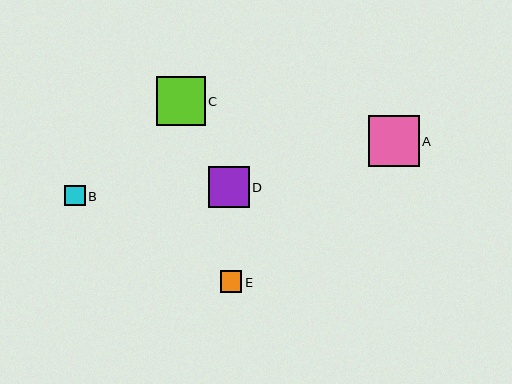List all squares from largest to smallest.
From largest to smallest: A, C, D, E, B.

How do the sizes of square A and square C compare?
Square A and square C are approximately the same size.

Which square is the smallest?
Square B is the smallest with a size of approximately 20 pixels.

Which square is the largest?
Square A is the largest with a size of approximately 50 pixels.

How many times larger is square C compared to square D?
Square C is approximately 1.2 times the size of square D.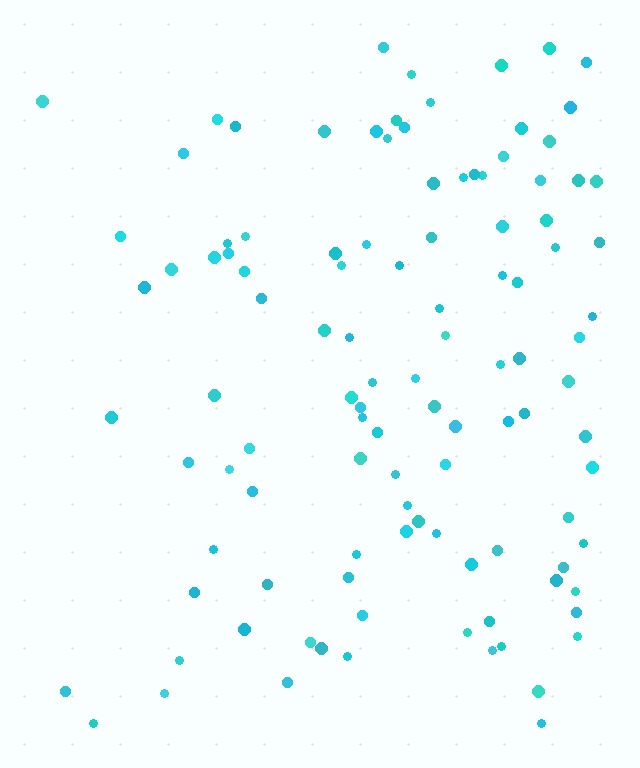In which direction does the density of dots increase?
From left to right, with the right side densest.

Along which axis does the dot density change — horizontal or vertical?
Horizontal.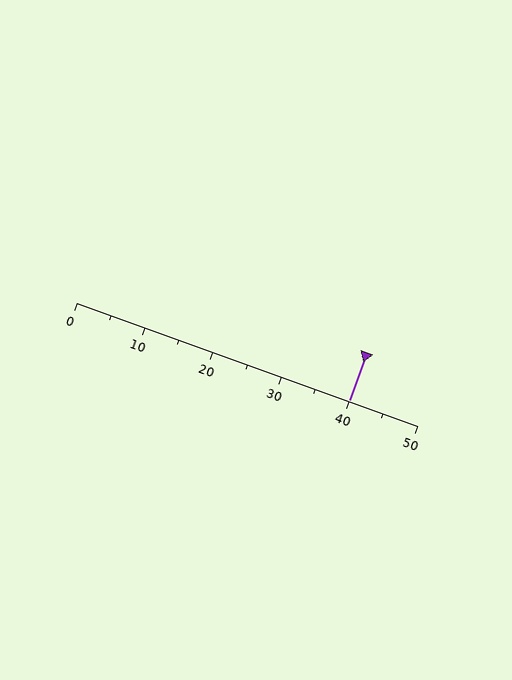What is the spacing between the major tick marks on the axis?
The major ticks are spaced 10 apart.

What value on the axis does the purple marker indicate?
The marker indicates approximately 40.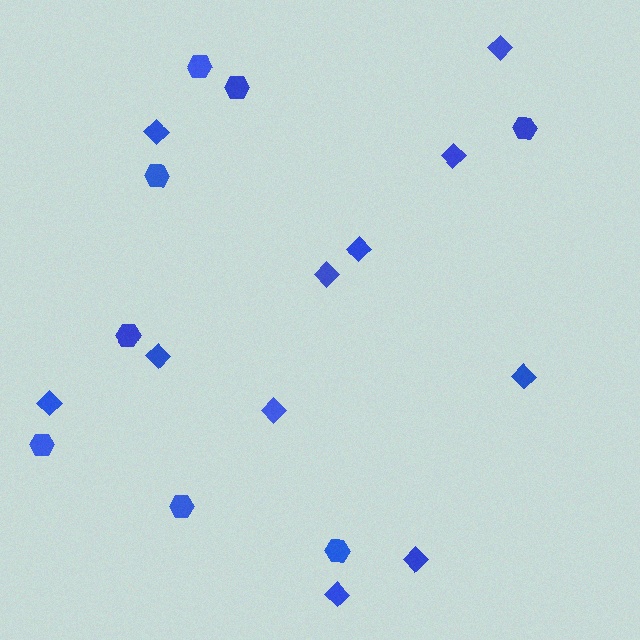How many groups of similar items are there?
There are 2 groups: one group of hexagons (8) and one group of diamonds (11).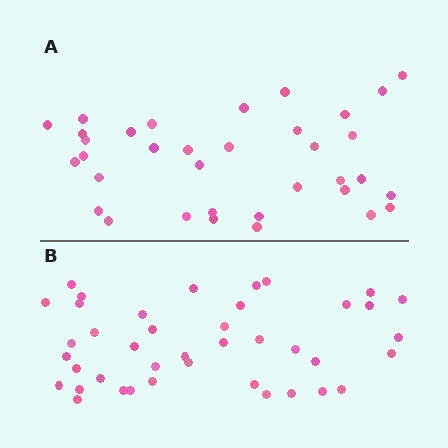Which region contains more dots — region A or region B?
Region B (the bottom region) has more dots.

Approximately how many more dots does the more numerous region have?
Region B has about 6 more dots than region A.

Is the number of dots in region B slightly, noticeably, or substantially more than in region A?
Region B has only slightly more — the two regions are fairly close. The ratio is roughly 1.2 to 1.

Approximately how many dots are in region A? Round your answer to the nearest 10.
About 40 dots. (The exact count is 35, which rounds to 40.)